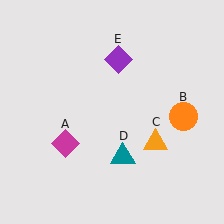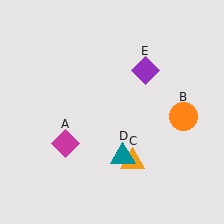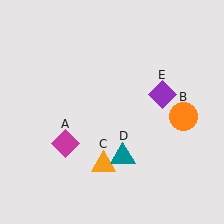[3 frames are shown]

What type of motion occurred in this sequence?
The orange triangle (object C), purple diamond (object E) rotated clockwise around the center of the scene.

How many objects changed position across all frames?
2 objects changed position: orange triangle (object C), purple diamond (object E).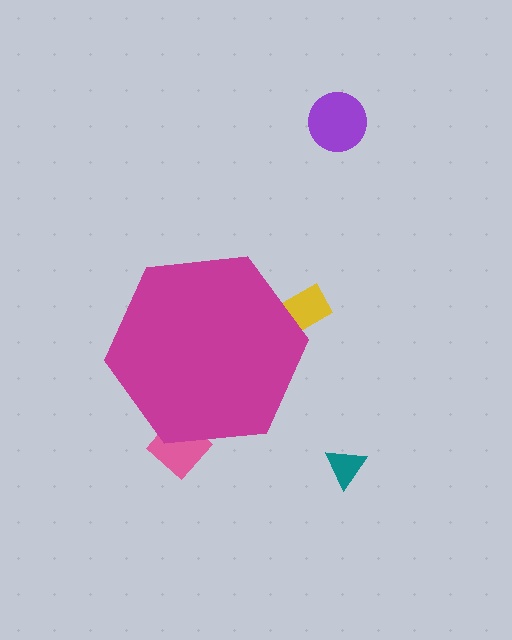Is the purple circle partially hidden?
No, the purple circle is fully visible.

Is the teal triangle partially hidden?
No, the teal triangle is fully visible.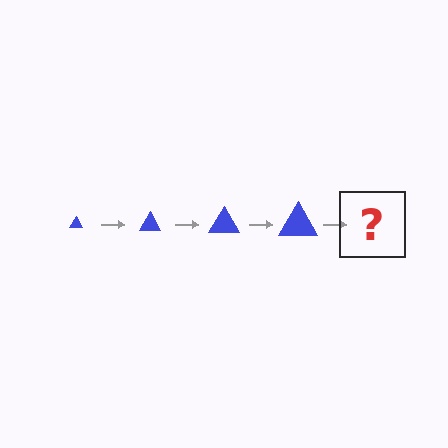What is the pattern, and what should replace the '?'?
The pattern is that the triangle gets progressively larger each step. The '?' should be a blue triangle, larger than the previous one.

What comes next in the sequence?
The next element should be a blue triangle, larger than the previous one.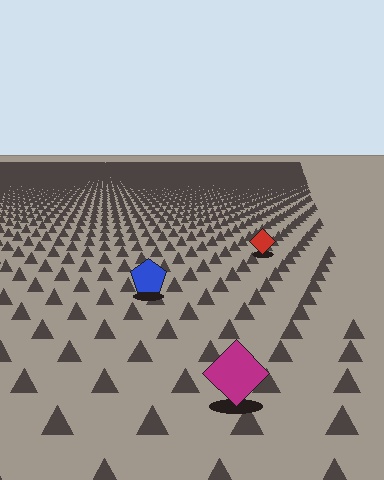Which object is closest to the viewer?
The magenta diamond is closest. The texture marks near it are larger and more spread out.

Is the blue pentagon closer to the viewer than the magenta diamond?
No. The magenta diamond is closer — you can tell from the texture gradient: the ground texture is coarser near it.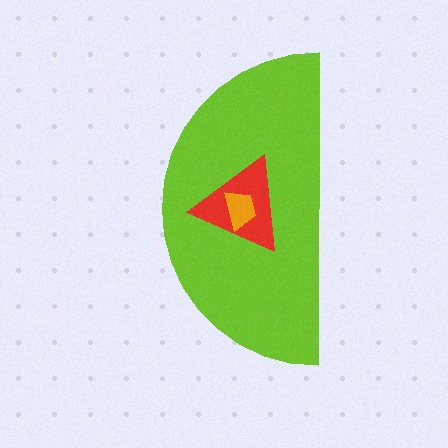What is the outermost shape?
The lime semicircle.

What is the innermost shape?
The orange trapezoid.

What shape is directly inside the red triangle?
The orange trapezoid.